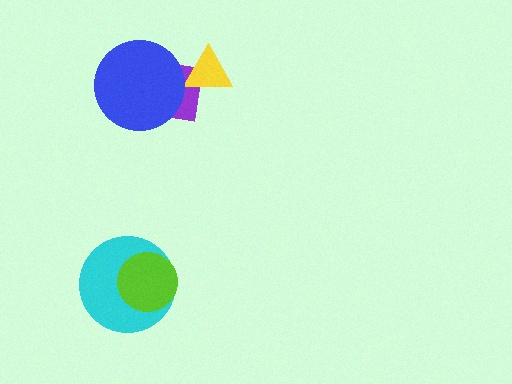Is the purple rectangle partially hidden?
Yes, it is partially covered by another shape.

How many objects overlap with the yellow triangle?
1 object overlaps with the yellow triangle.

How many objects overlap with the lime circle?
1 object overlaps with the lime circle.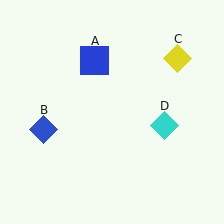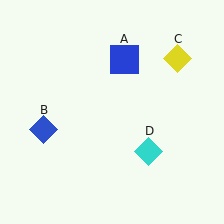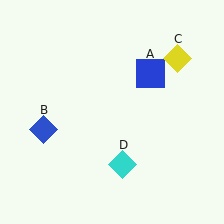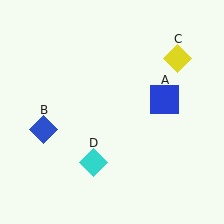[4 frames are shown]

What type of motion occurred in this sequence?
The blue square (object A), cyan diamond (object D) rotated clockwise around the center of the scene.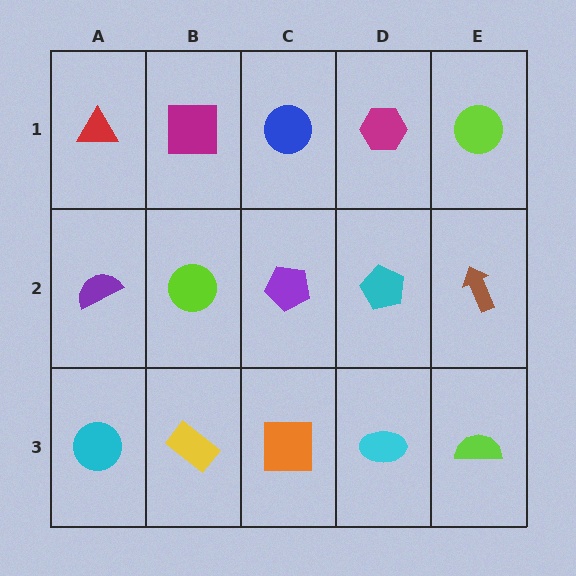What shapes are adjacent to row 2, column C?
A blue circle (row 1, column C), an orange square (row 3, column C), a lime circle (row 2, column B), a cyan pentagon (row 2, column D).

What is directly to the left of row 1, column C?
A magenta square.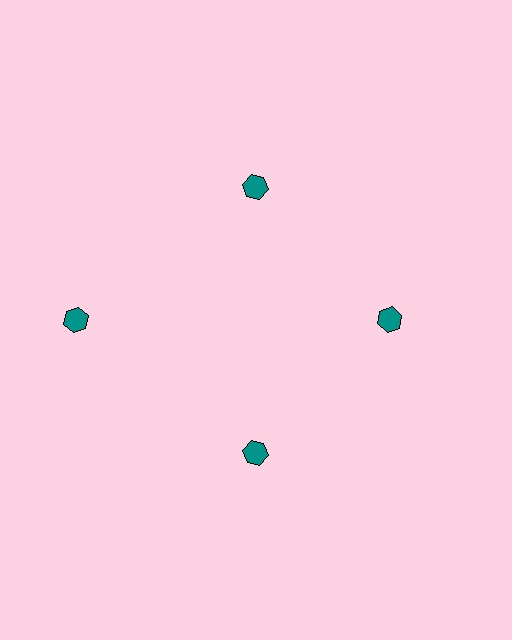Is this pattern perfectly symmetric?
No. The 4 teal hexagons are arranged in a ring, but one element near the 9 o'clock position is pushed outward from the center, breaking the 4-fold rotational symmetry.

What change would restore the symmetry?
The symmetry would be restored by moving it inward, back onto the ring so that all 4 hexagons sit at equal angles and equal distance from the center.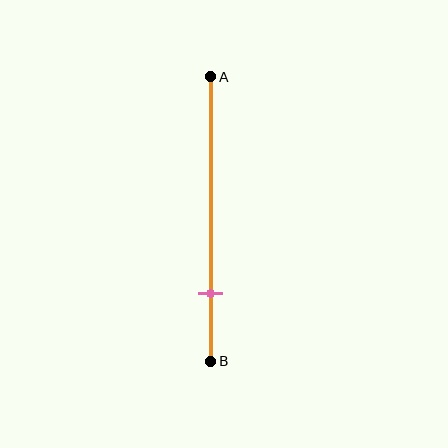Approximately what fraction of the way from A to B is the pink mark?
The pink mark is approximately 75% of the way from A to B.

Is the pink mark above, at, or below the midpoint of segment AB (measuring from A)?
The pink mark is below the midpoint of segment AB.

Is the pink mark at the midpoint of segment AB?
No, the mark is at about 75% from A, not at the 50% midpoint.